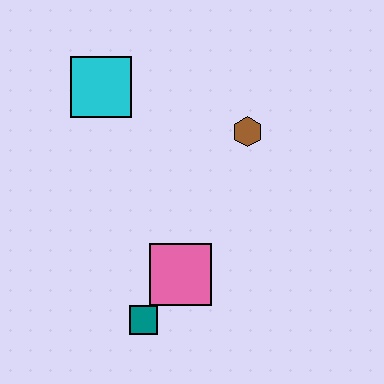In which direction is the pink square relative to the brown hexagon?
The pink square is below the brown hexagon.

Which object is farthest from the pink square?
The cyan square is farthest from the pink square.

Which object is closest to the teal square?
The pink square is closest to the teal square.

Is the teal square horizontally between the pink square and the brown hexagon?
No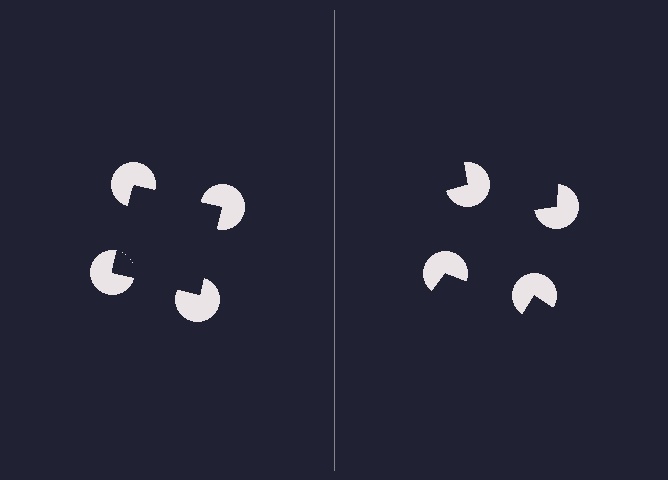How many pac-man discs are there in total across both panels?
8 — 4 on each side.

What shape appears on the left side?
An illusory square.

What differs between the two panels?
The pac-man discs are positioned identically on both sides; only the wedge orientations differ. On the left they align to a square; on the right they are misaligned.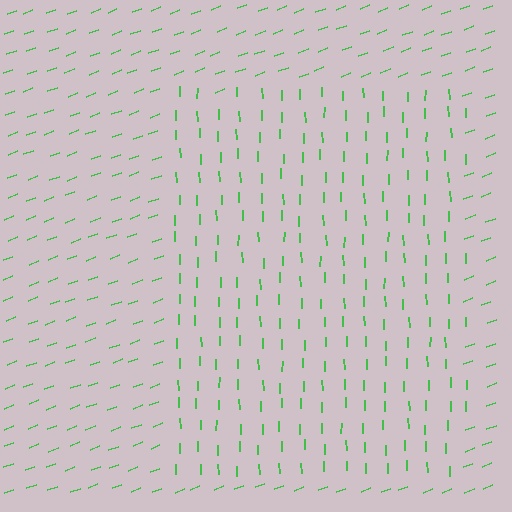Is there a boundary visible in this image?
Yes, there is a texture boundary formed by a change in line orientation.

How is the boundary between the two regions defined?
The boundary is defined purely by a change in line orientation (approximately 70 degrees difference). All lines are the same color and thickness.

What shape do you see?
I see a rectangle.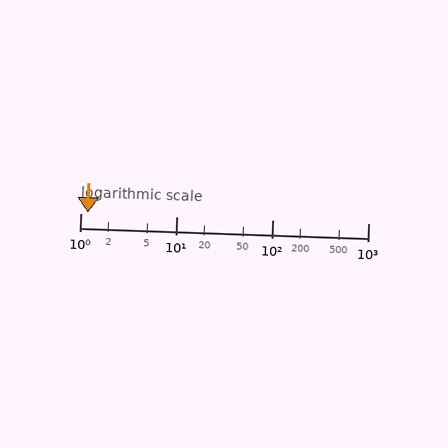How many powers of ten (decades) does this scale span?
The scale spans 3 decades, from 1 to 1000.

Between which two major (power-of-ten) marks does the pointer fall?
The pointer is between 1 and 10.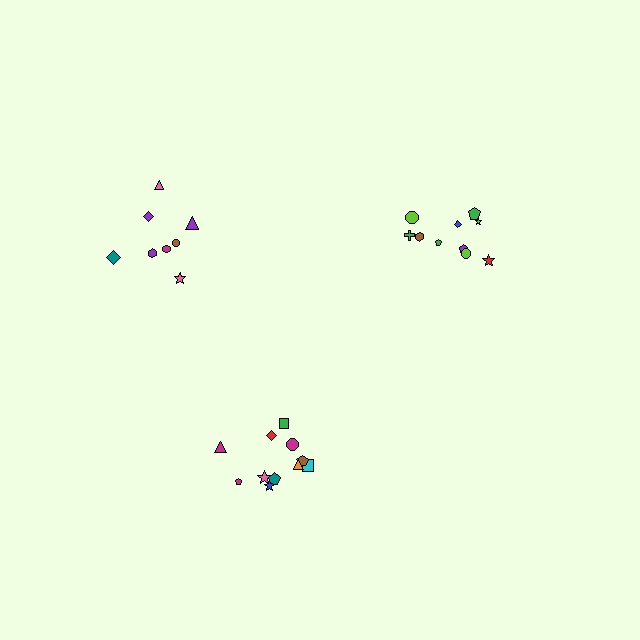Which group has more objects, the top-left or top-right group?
The top-right group.